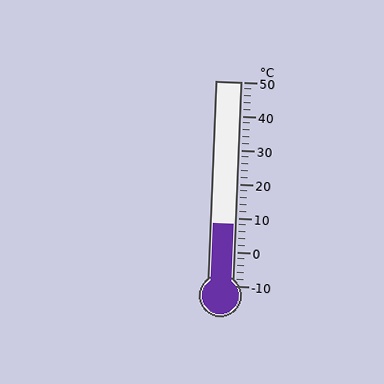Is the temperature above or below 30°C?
The temperature is below 30°C.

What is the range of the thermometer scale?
The thermometer scale ranges from -10°C to 50°C.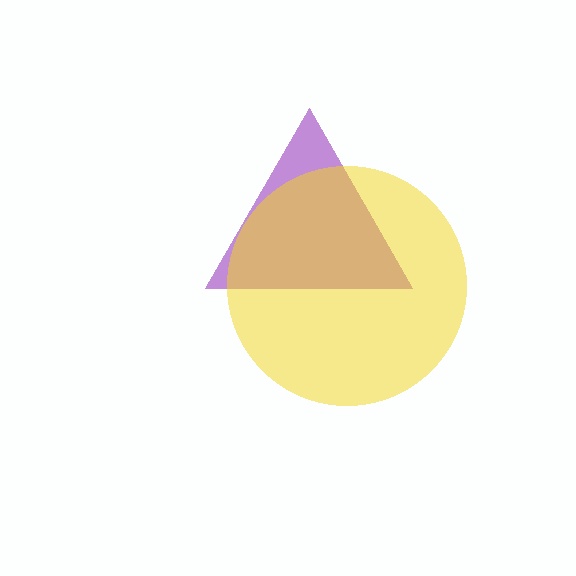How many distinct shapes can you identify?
There are 2 distinct shapes: a purple triangle, a yellow circle.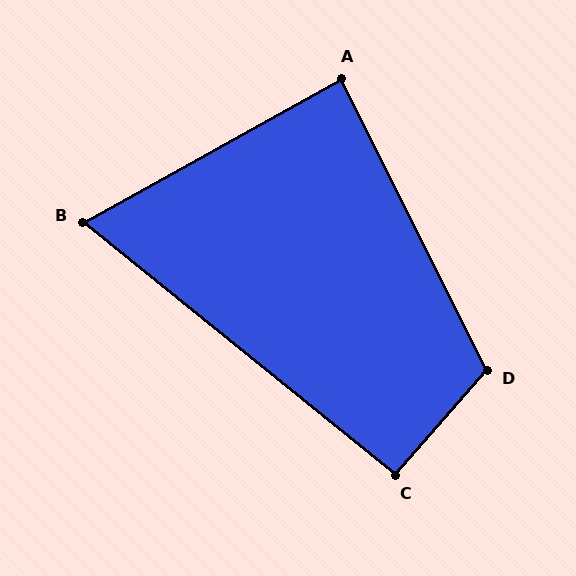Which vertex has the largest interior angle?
D, at approximately 112 degrees.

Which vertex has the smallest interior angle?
B, at approximately 68 degrees.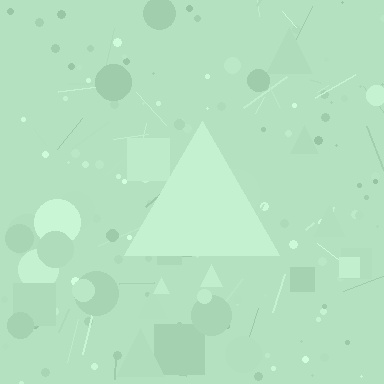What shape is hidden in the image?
A triangle is hidden in the image.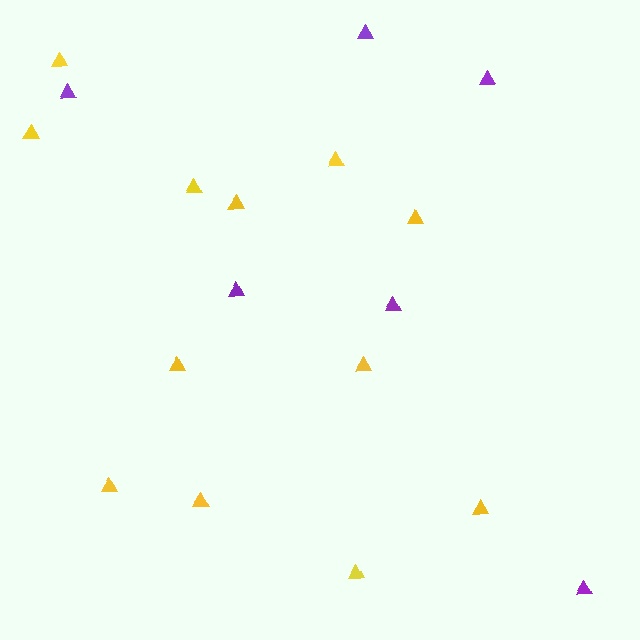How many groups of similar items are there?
There are 2 groups: one group of yellow triangles (12) and one group of purple triangles (6).